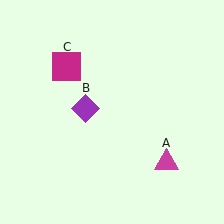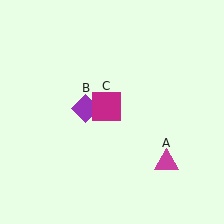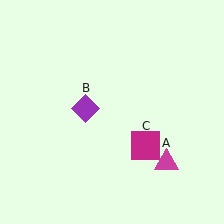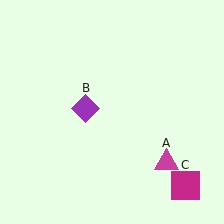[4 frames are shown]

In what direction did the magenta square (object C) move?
The magenta square (object C) moved down and to the right.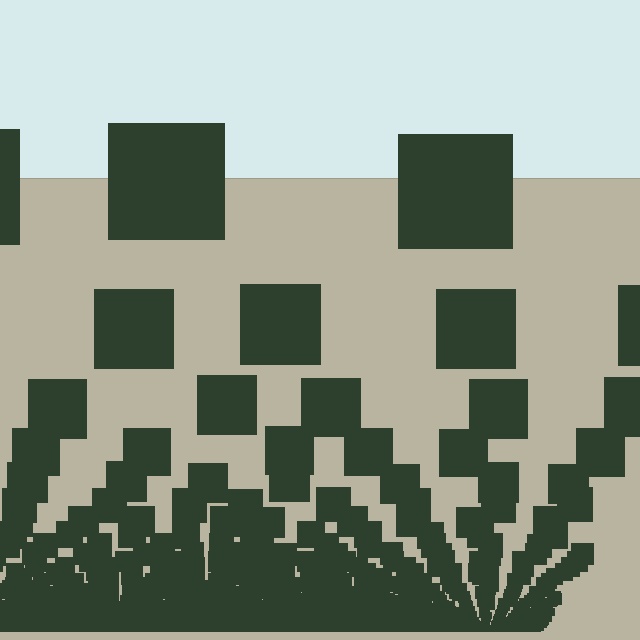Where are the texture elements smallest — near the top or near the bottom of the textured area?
Near the bottom.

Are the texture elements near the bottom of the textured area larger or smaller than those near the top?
Smaller. The gradient is inverted — elements near the bottom are smaller and denser.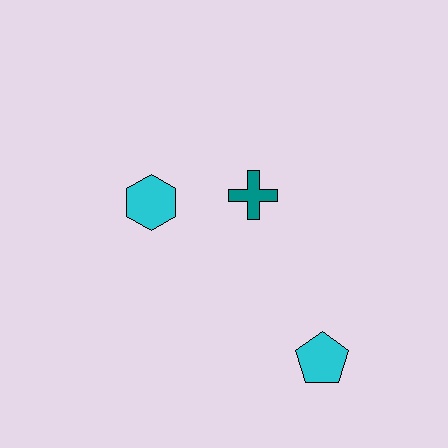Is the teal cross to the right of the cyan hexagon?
Yes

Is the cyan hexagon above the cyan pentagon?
Yes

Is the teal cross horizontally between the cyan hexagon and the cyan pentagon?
Yes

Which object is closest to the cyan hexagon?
The teal cross is closest to the cyan hexagon.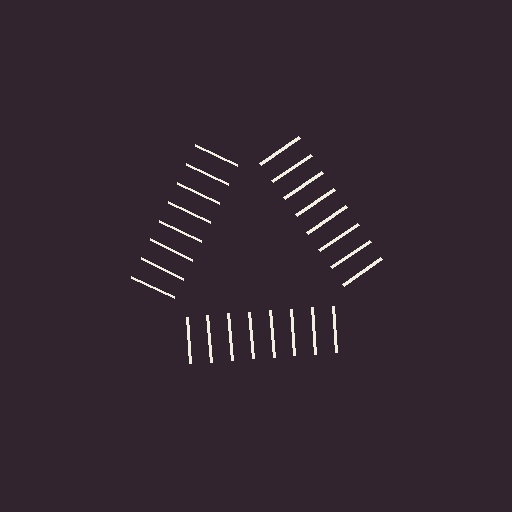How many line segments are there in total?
24 — 8 along each of the 3 edges.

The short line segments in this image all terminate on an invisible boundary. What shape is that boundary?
An illusory triangle — the line segments terminate on its edges but no continuous stroke is drawn.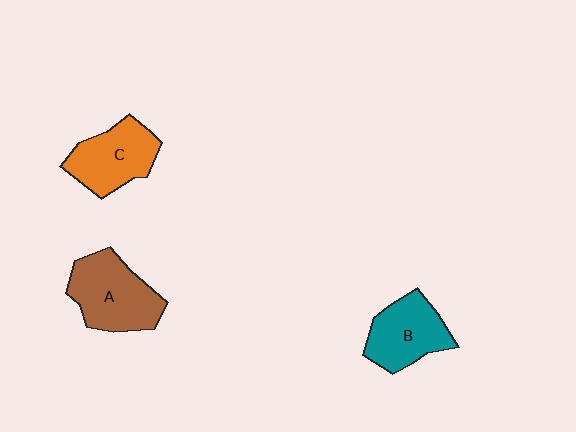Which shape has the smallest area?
Shape B (teal).